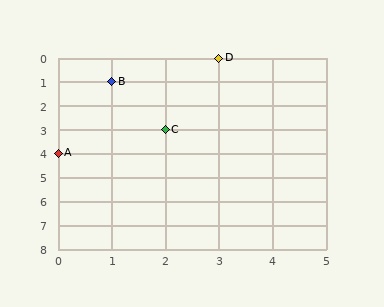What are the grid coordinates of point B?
Point B is at grid coordinates (1, 1).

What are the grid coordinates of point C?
Point C is at grid coordinates (2, 3).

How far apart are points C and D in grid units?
Points C and D are 1 column and 3 rows apart (about 3.2 grid units diagonally).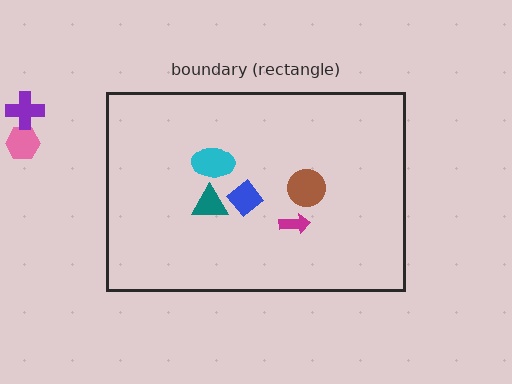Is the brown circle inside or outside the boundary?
Inside.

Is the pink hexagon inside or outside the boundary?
Outside.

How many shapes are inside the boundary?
5 inside, 2 outside.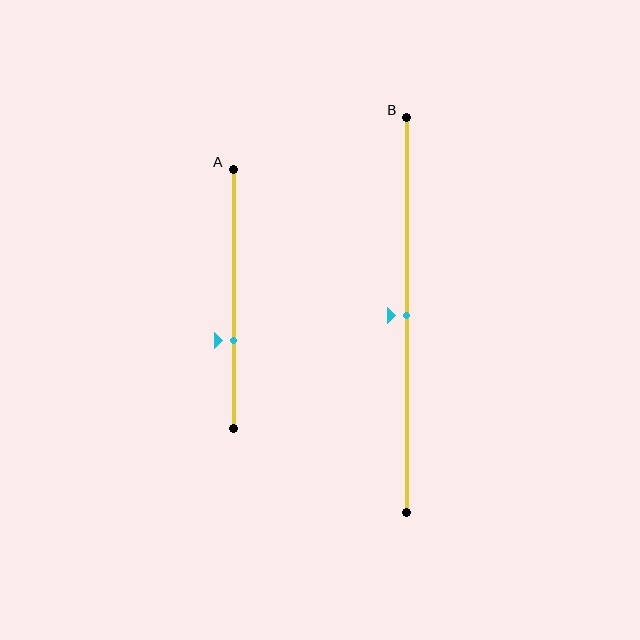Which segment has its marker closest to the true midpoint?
Segment B has its marker closest to the true midpoint.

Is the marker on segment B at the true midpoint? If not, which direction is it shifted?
Yes, the marker on segment B is at the true midpoint.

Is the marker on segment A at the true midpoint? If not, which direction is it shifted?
No, the marker on segment A is shifted downward by about 16% of the segment length.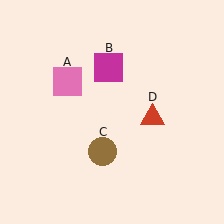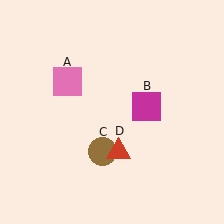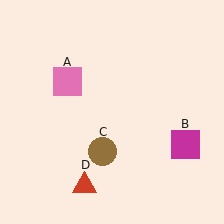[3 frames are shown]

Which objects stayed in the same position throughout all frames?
Pink square (object A) and brown circle (object C) remained stationary.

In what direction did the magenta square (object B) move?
The magenta square (object B) moved down and to the right.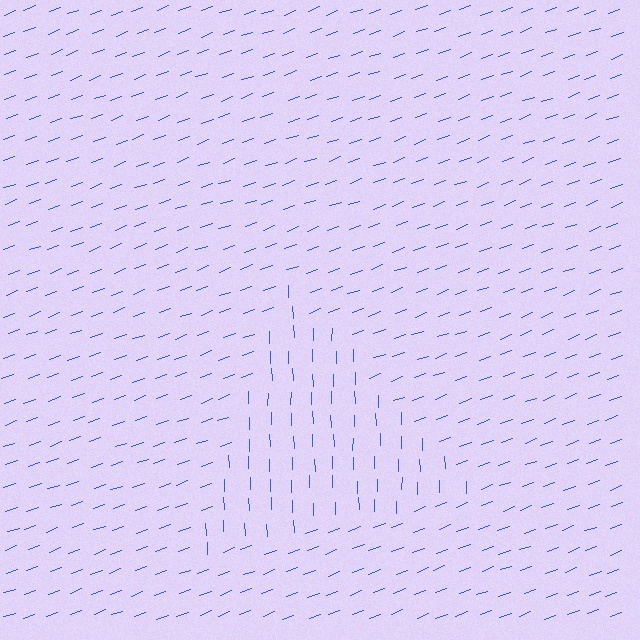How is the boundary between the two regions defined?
The boundary is defined purely by a change in line orientation (approximately 71 degrees difference). All lines are the same color and thickness.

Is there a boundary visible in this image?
Yes, there is a texture boundary formed by a change in line orientation.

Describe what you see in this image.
The image is filled with small blue line segments. A triangle region in the image has lines oriented differently from the surrounding lines, creating a visible texture boundary.